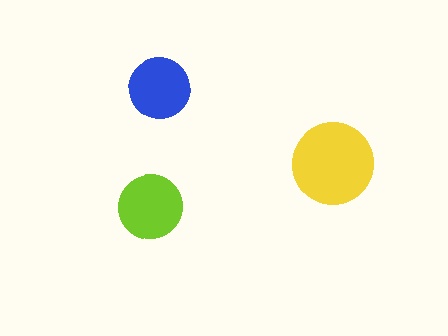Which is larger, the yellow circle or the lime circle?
The yellow one.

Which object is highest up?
The blue circle is topmost.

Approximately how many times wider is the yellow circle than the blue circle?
About 1.5 times wider.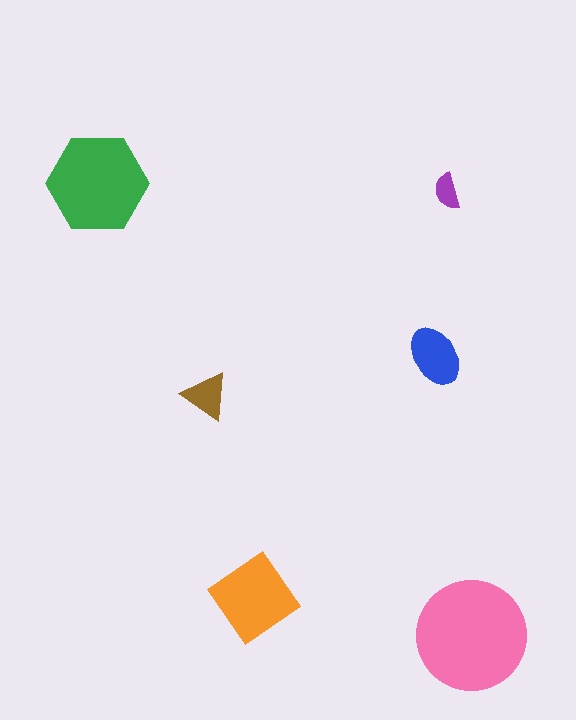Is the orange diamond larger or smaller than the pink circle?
Smaller.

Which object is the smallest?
The purple semicircle.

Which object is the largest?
The pink circle.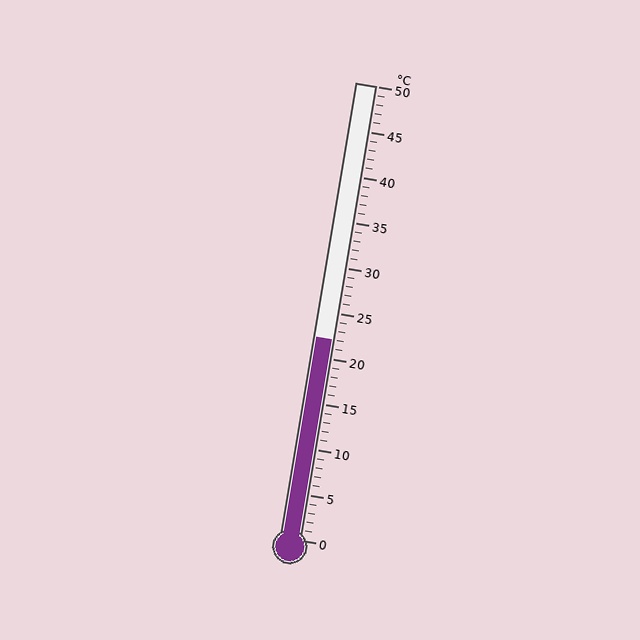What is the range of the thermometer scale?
The thermometer scale ranges from 0°C to 50°C.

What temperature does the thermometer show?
The thermometer shows approximately 22°C.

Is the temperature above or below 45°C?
The temperature is below 45°C.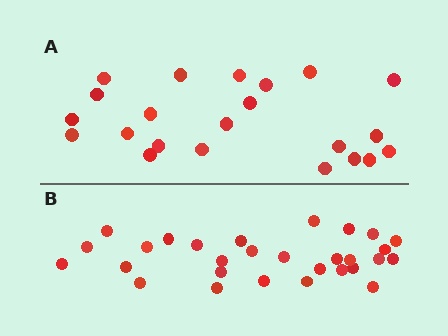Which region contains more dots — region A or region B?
Region B (the bottom region) has more dots.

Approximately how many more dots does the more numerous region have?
Region B has roughly 8 or so more dots than region A.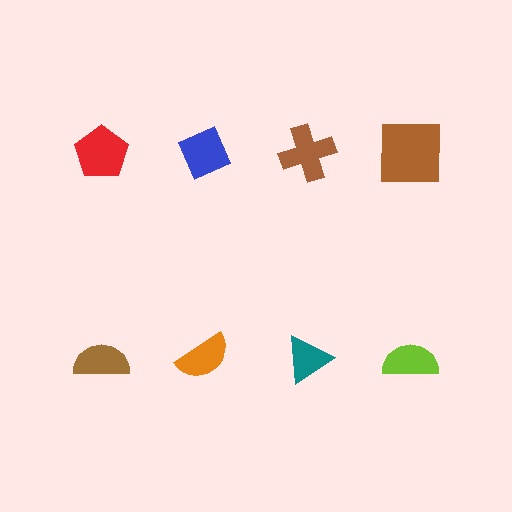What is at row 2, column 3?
A teal triangle.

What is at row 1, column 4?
A brown square.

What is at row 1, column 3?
A brown cross.